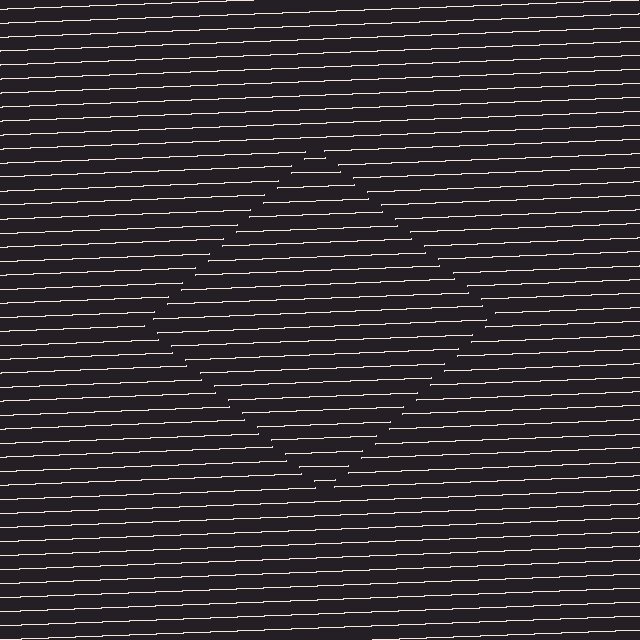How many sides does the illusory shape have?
4 sides — the line-ends trace a square.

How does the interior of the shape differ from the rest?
The interior of the shape contains the same grating, shifted by half a period — the contour is defined by the phase discontinuity where line-ends from the inner and outer gratings abut.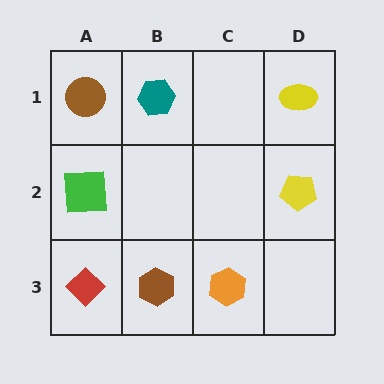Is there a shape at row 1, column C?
No, that cell is empty.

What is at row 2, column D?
A yellow pentagon.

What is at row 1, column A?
A brown circle.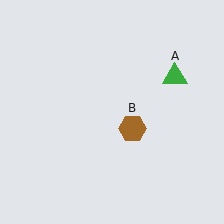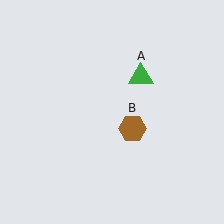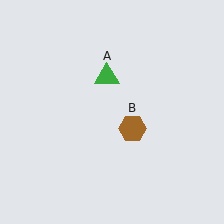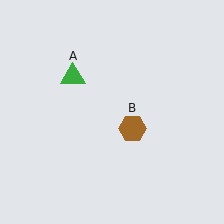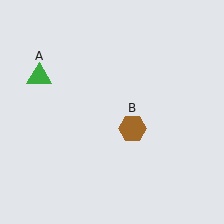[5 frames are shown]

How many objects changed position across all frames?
1 object changed position: green triangle (object A).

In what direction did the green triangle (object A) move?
The green triangle (object A) moved left.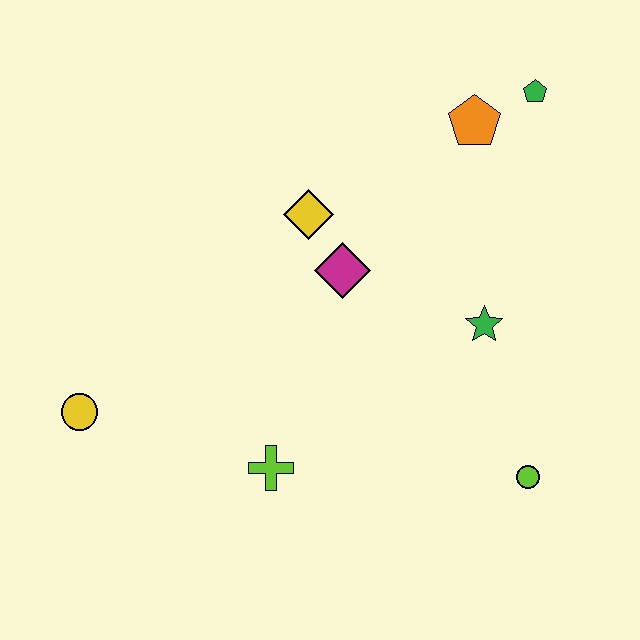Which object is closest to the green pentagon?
The orange pentagon is closest to the green pentagon.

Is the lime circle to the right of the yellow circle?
Yes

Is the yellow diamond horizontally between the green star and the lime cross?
Yes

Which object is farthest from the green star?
The yellow circle is farthest from the green star.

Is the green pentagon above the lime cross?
Yes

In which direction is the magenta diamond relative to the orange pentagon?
The magenta diamond is below the orange pentagon.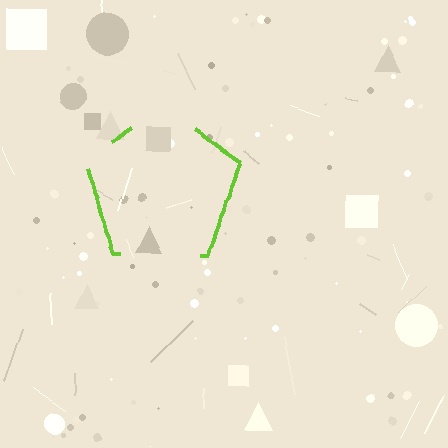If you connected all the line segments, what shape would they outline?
They would outline a pentagon.